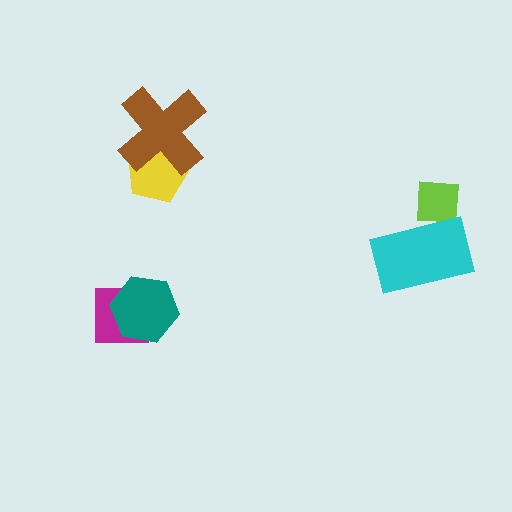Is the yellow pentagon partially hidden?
Yes, it is partially covered by another shape.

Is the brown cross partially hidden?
No, no other shape covers it.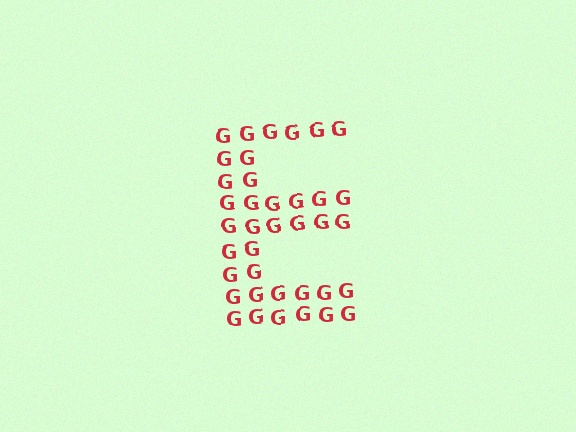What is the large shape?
The large shape is the letter E.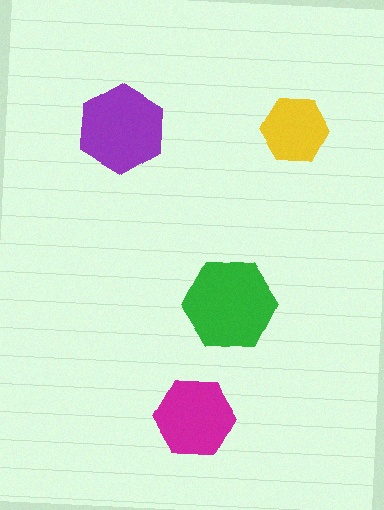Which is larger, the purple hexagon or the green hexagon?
The green one.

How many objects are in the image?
There are 4 objects in the image.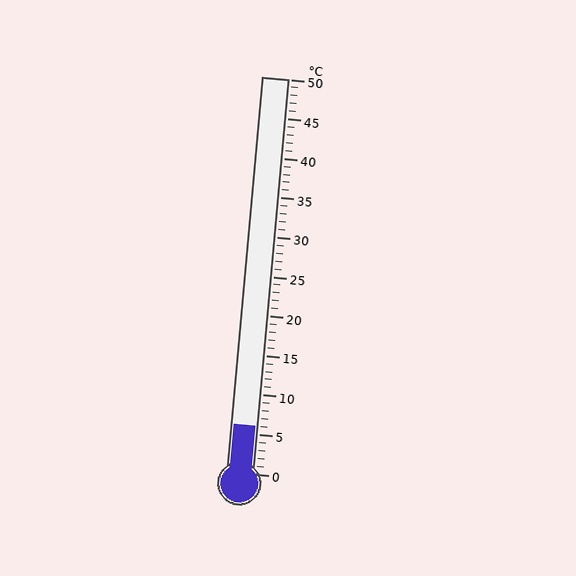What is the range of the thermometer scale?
The thermometer scale ranges from 0°C to 50°C.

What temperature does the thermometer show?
The thermometer shows approximately 6°C.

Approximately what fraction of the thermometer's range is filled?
The thermometer is filled to approximately 10% of its range.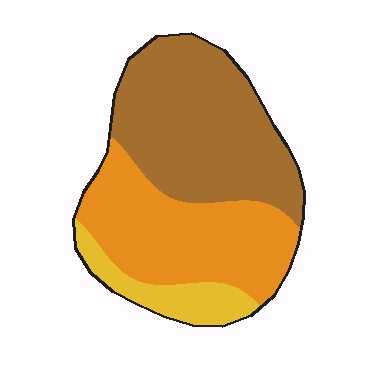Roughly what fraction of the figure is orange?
Orange covers around 40% of the figure.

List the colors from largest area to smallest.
From largest to smallest: brown, orange, yellow.